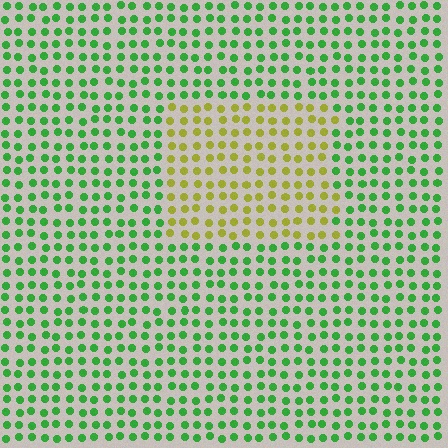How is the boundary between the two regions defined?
The boundary is defined purely by a slight shift in hue (about 57 degrees). Spacing, size, and orientation are identical on both sides.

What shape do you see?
I see a rectangle.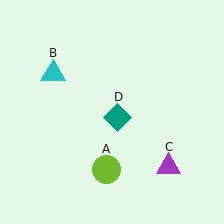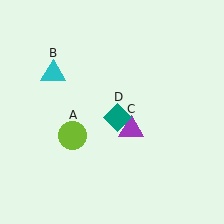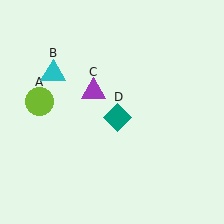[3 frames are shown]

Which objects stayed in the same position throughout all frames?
Cyan triangle (object B) and teal diamond (object D) remained stationary.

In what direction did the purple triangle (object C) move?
The purple triangle (object C) moved up and to the left.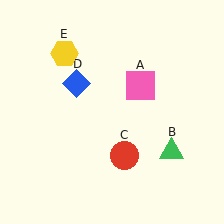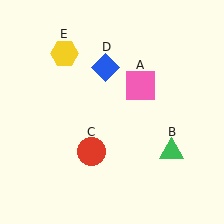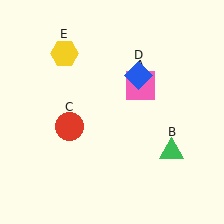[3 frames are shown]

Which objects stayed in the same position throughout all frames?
Pink square (object A) and green triangle (object B) and yellow hexagon (object E) remained stationary.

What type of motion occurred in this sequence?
The red circle (object C), blue diamond (object D) rotated clockwise around the center of the scene.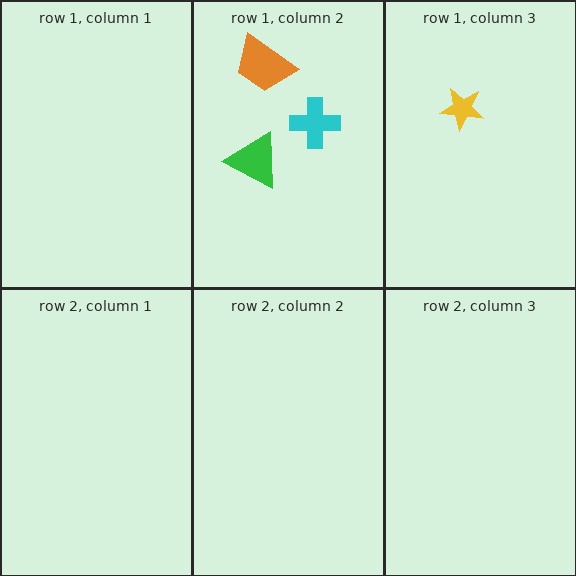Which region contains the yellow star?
The row 1, column 3 region.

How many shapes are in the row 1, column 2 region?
3.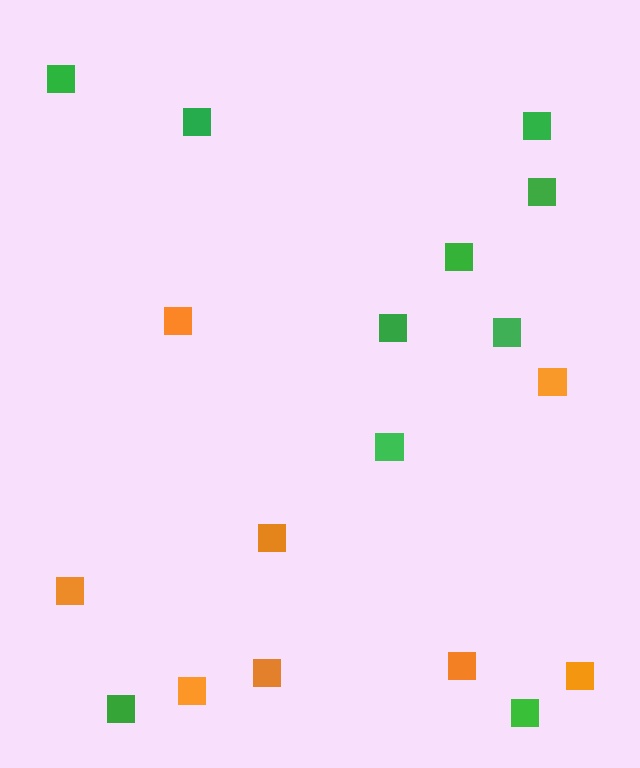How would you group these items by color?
There are 2 groups: one group of orange squares (8) and one group of green squares (10).